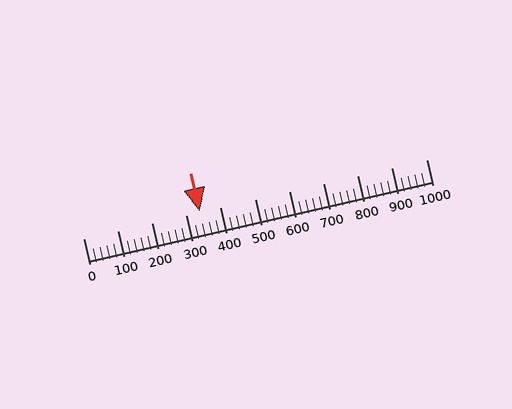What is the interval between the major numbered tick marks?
The major tick marks are spaced 100 units apart.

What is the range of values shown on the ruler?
The ruler shows values from 0 to 1000.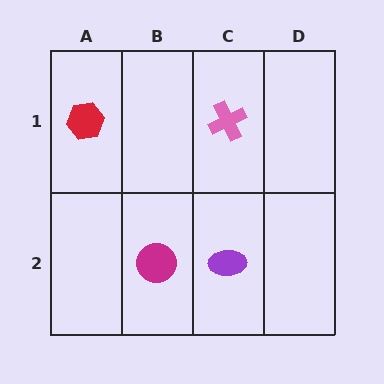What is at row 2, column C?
A purple ellipse.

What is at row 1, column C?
A pink cross.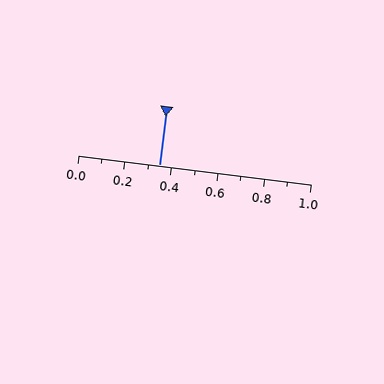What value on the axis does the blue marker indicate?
The marker indicates approximately 0.35.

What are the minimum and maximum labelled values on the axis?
The axis runs from 0.0 to 1.0.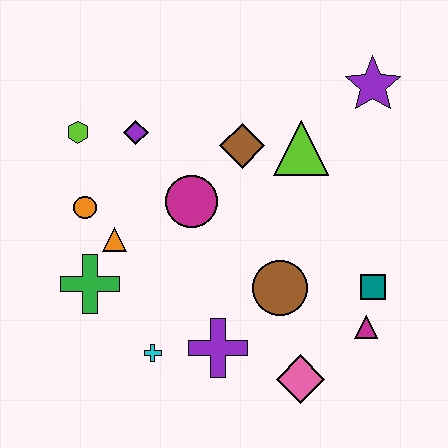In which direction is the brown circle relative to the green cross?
The brown circle is to the right of the green cross.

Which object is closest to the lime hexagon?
The purple diamond is closest to the lime hexagon.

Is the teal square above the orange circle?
No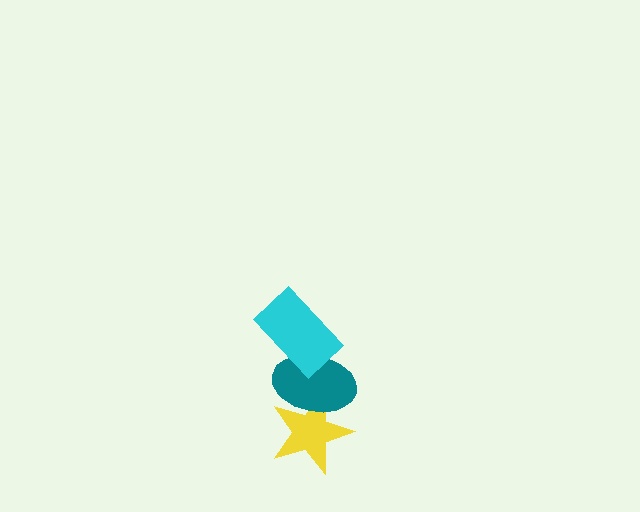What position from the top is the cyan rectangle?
The cyan rectangle is 1st from the top.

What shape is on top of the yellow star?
The teal ellipse is on top of the yellow star.